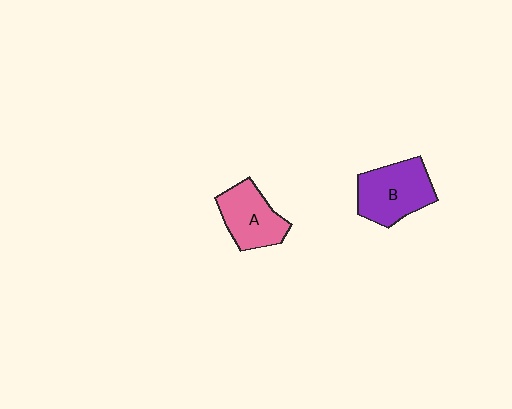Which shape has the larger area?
Shape B (purple).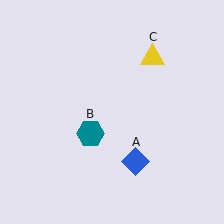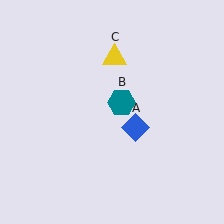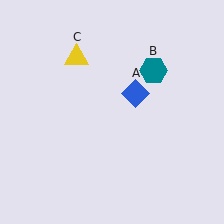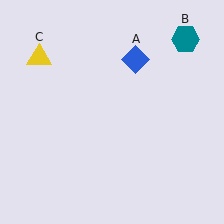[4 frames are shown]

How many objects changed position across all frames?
3 objects changed position: blue diamond (object A), teal hexagon (object B), yellow triangle (object C).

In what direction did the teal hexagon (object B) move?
The teal hexagon (object B) moved up and to the right.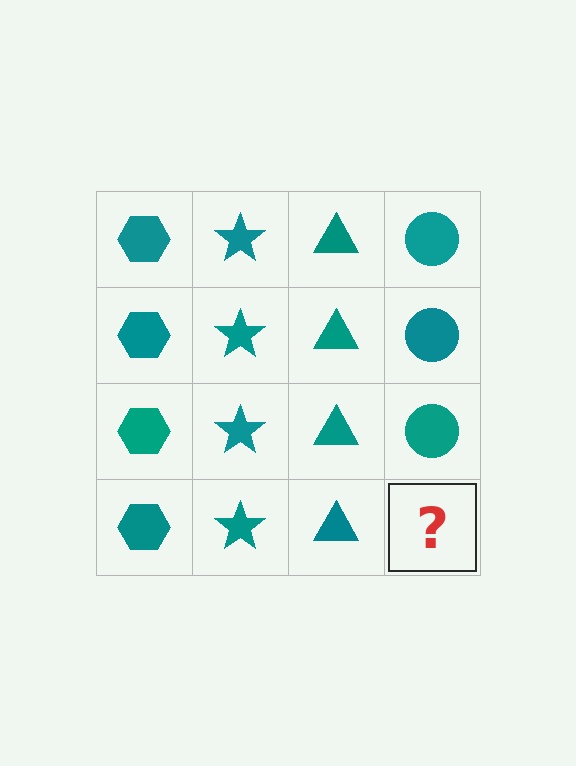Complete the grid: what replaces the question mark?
The question mark should be replaced with a teal circle.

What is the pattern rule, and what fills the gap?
The rule is that each column has a consistent shape. The gap should be filled with a teal circle.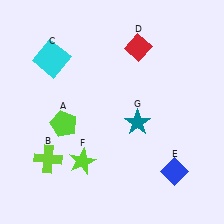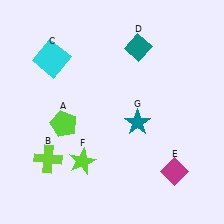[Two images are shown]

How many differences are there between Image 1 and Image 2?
There are 2 differences between the two images.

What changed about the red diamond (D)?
In Image 1, D is red. In Image 2, it changed to teal.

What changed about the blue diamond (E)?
In Image 1, E is blue. In Image 2, it changed to magenta.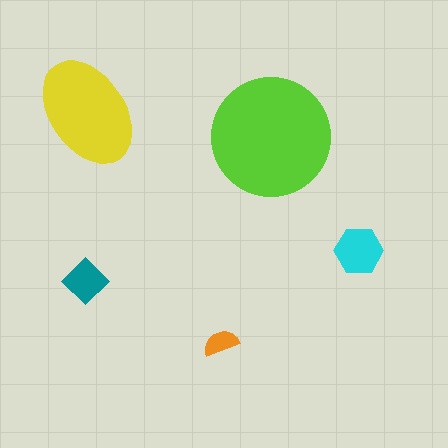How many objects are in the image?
There are 5 objects in the image.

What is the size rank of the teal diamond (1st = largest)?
4th.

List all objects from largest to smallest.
The lime circle, the yellow ellipse, the cyan hexagon, the teal diamond, the orange semicircle.